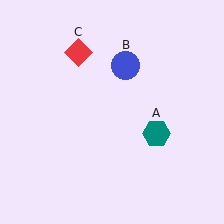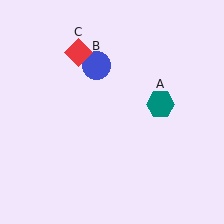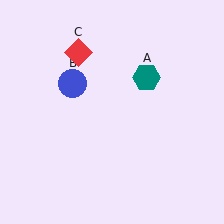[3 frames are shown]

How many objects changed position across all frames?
2 objects changed position: teal hexagon (object A), blue circle (object B).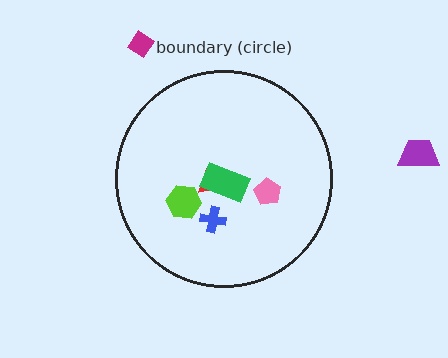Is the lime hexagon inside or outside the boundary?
Inside.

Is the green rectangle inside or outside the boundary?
Inside.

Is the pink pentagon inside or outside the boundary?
Inside.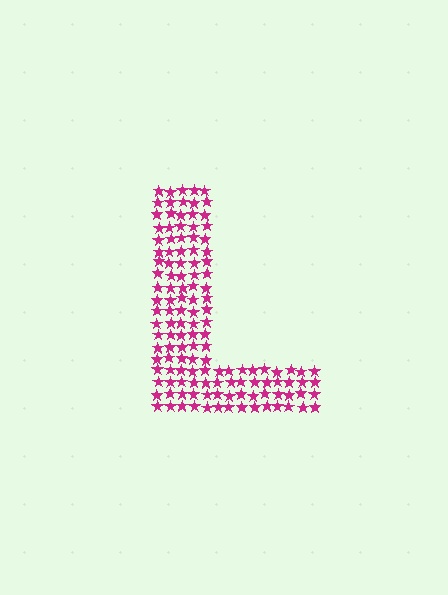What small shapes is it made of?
It is made of small stars.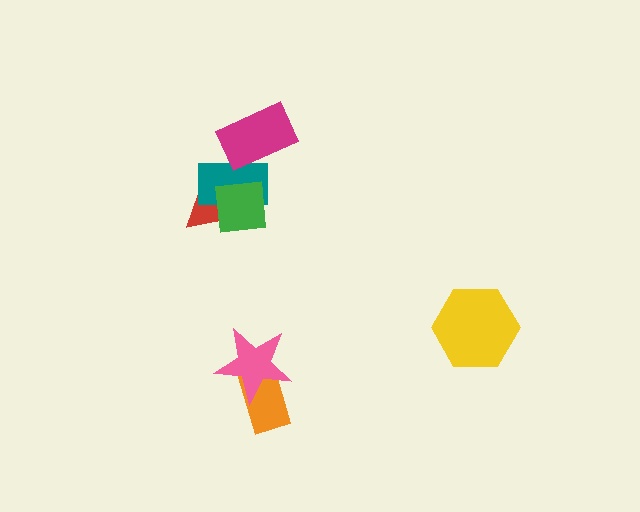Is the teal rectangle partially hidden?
Yes, it is partially covered by another shape.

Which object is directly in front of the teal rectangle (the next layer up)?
The magenta rectangle is directly in front of the teal rectangle.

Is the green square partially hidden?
No, no other shape covers it.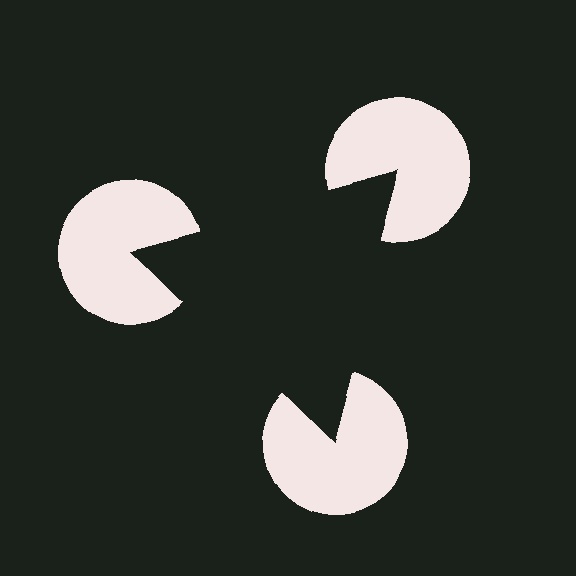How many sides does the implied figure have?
3 sides.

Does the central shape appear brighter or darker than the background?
It typically appears slightly darker than the background, even though no actual brightness change is drawn.